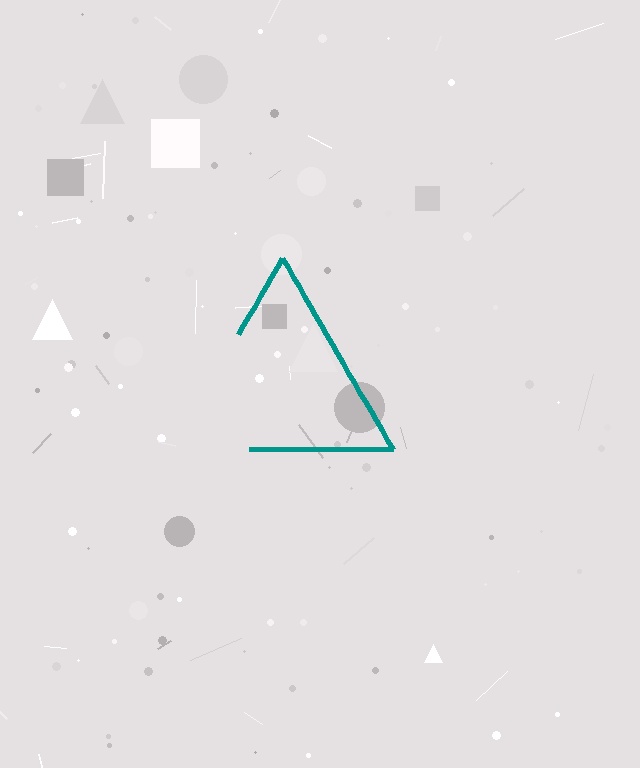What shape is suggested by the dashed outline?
The dashed outline suggests a triangle.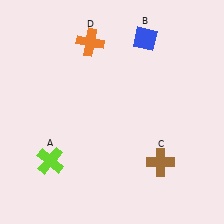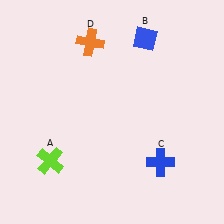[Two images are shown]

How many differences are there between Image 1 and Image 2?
There is 1 difference between the two images.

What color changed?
The cross (C) changed from brown in Image 1 to blue in Image 2.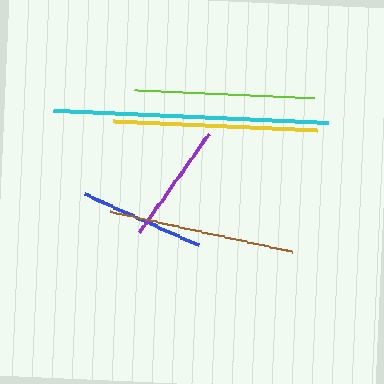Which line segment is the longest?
The cyan line is the longest at approximately 275 pixels.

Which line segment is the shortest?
The purple line is the shortest at approximately 120 pixels.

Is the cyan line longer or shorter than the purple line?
The cyan line is longer than the purple line.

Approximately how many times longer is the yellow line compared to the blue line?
The yellow line is approximately 1.6 times the length of the blue line.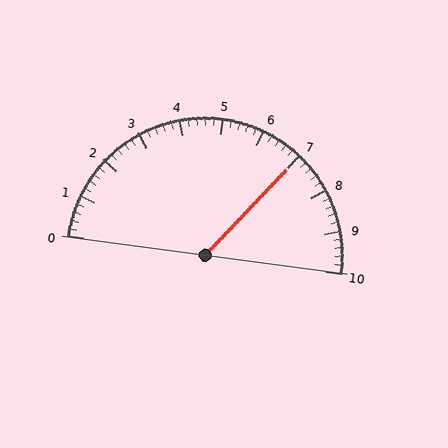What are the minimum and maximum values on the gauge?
The gauge ranges from 0 to 10.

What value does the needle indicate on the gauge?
The needle indicates approximately 7.0.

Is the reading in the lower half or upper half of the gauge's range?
The reading is in the upper half of the range (0 to 10).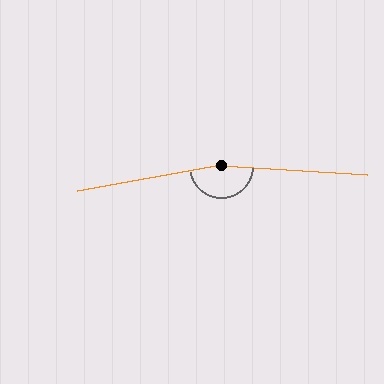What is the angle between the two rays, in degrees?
Approximately 166 degrees.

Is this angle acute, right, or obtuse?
It is obtuse.